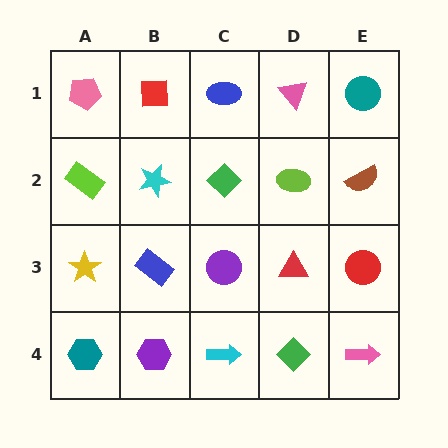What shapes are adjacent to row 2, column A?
A pink pentagon (row 1, column A), a yellow star (row 3, column A), a cyan star (row 2, column B).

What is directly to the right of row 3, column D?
A red circle.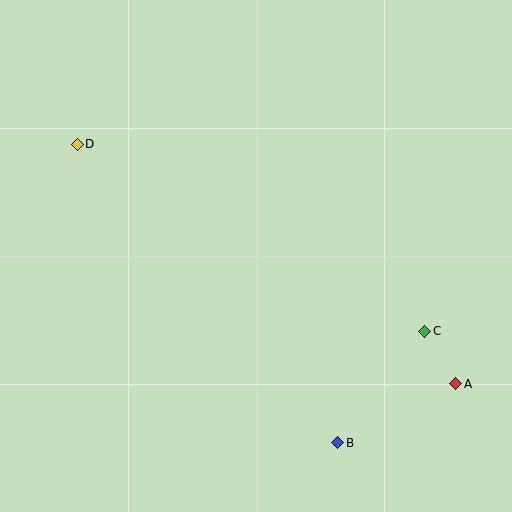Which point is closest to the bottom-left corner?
Point B is closest to the bottom-left corner.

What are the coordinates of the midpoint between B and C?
The midpoint between B and C is at (381, 387).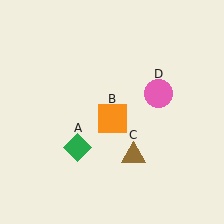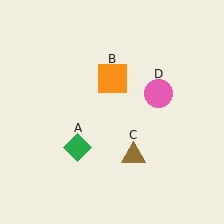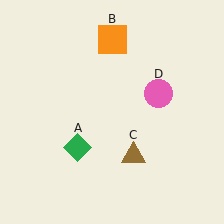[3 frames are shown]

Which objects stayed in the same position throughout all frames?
Green diamond (object A) and brown triangle (object C) and pink circle (object D) remained stationary.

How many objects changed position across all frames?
1 object changed position: orange square (object B).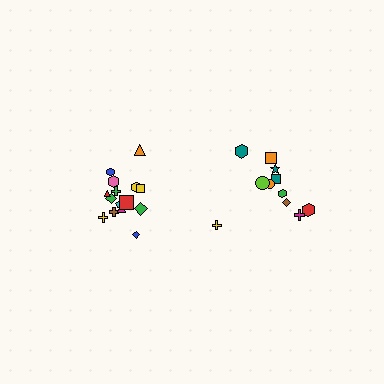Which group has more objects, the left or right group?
The left group.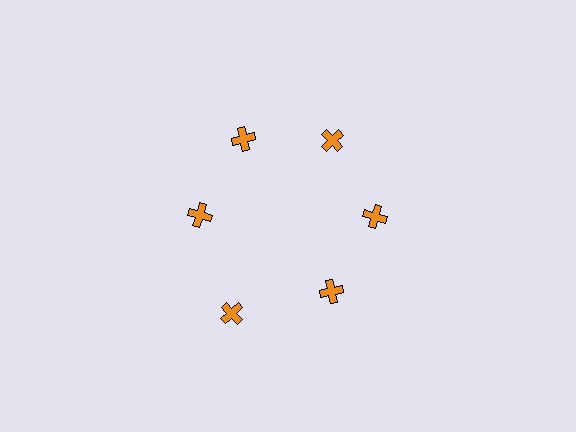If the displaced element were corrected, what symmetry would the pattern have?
It would have 6-fold rotational symmetry — the pattern would map onto itself every 60 degrees.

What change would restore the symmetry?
The symmetry would be restored by moving it inward, back onto the ring so that all 6 crosses sit at equal angles and equal distance from the center.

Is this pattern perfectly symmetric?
No. The 6 orange crosses are arranged in a ring, but one element near the 7 o'clock position is pushed outward from the center, breaking the 6-fold rotational symmetry.